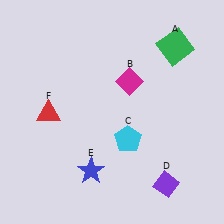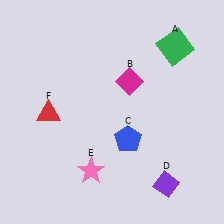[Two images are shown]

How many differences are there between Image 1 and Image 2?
There are 2 differences between the two images.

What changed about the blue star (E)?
In Image 1, E is blue. In Image 2, it changed to pink.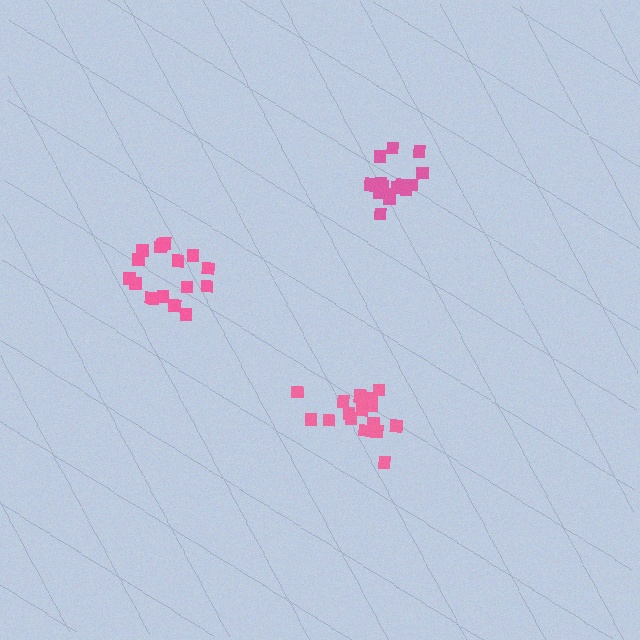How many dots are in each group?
Group 1: 18 dots, Group 2: 17 dots, Group 3: 16 dots (51 total).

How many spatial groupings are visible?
There are 3 spatial groupings.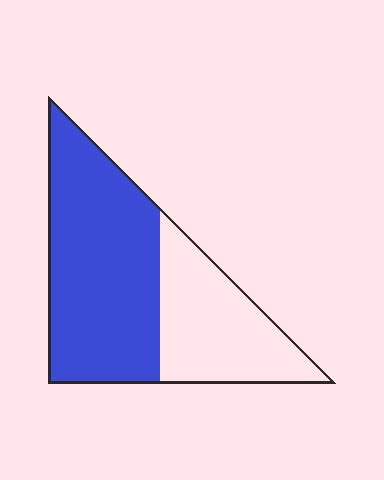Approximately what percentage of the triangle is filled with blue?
Approximately 65%.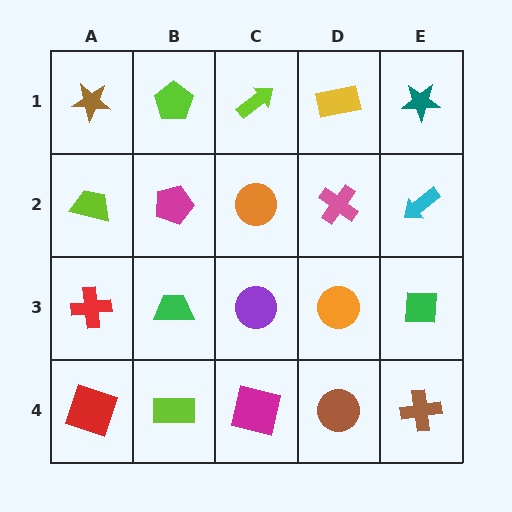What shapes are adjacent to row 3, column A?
A lime trapezoid (row 2, column A), a red square (row 4, column A), a green trapezoid (row 3, column B).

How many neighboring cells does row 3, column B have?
4.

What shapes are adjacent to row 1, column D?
A pink cross (row 2, column D), a lime arrow (row 1, column C), a teal star (row 1, column E).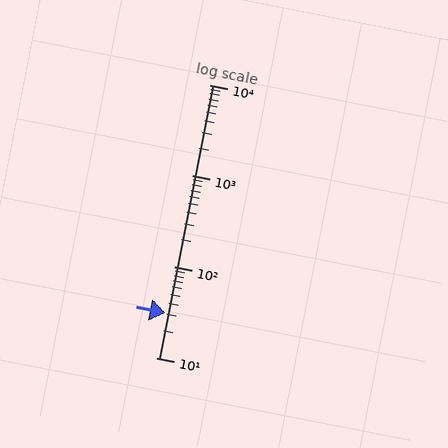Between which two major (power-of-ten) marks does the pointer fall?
The pointer is between 10 and 100.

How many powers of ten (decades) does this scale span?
The scale spans 3 decades, from 10 to 10000.